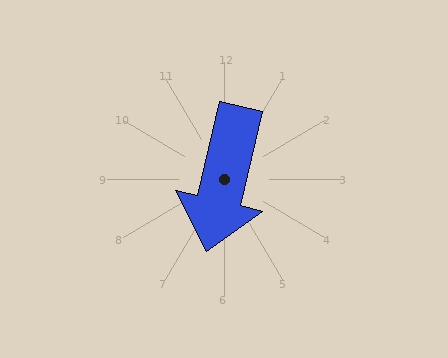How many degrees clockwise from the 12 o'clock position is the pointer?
Approximately 193 degrees.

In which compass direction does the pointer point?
South.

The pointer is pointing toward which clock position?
Roughly 6 o'clock.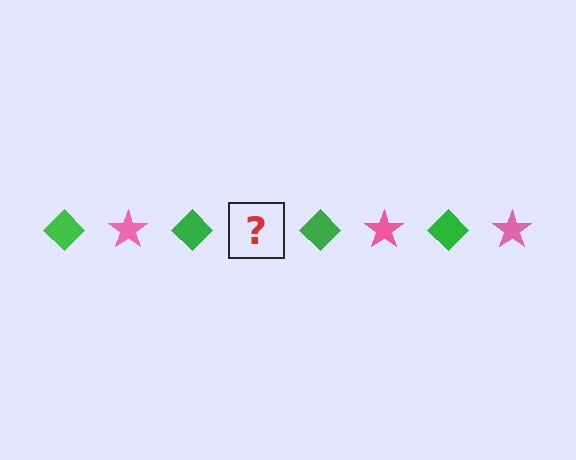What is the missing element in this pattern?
The missing element is a pink star.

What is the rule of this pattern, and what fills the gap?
The rule is that the pattern alternates between green diamond and pink star. The gap should be filled with a pink star.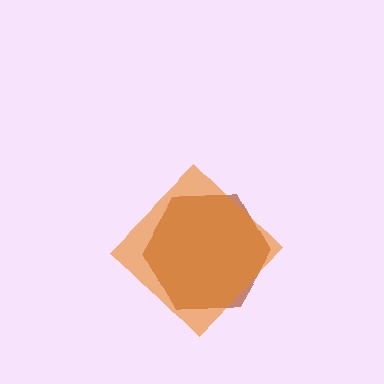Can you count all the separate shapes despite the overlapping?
Yes, there are 2 separate shapes.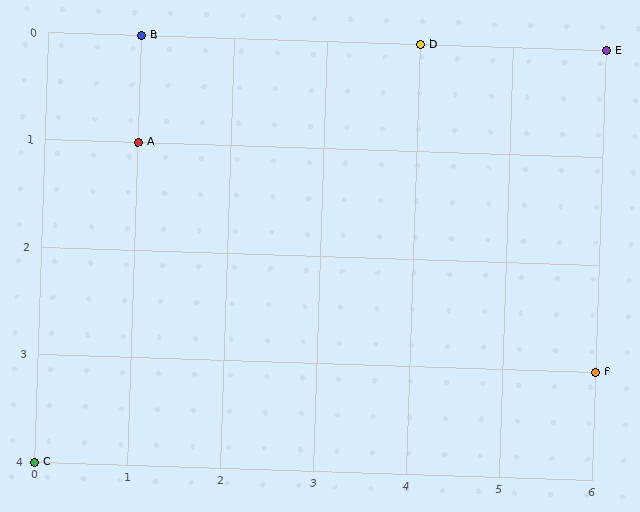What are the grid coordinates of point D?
Point D is at grid coordinates (4, 0).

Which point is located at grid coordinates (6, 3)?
Point F is at (6, 3).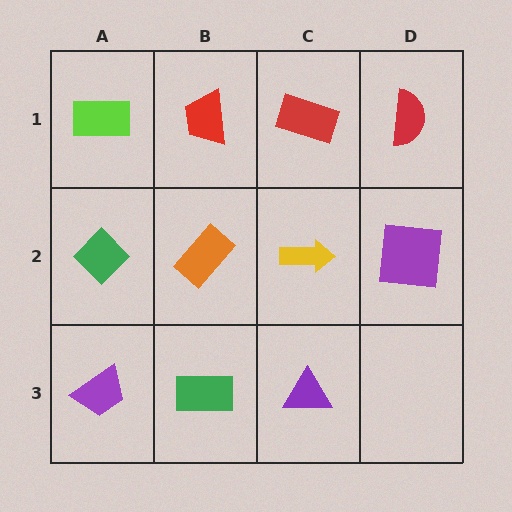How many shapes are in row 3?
3 shapes.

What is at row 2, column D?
A purple square.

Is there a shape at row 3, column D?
No, that cell is empty.